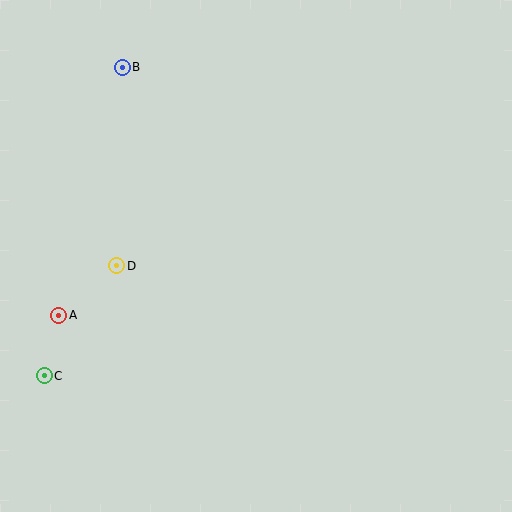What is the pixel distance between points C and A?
The distance between C and A is 62 pixels.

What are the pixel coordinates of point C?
Point C is at (44, 376).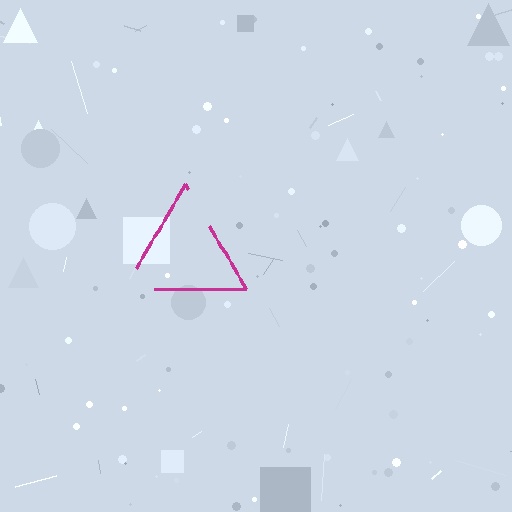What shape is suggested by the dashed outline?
The dashed outline suggests a triangle.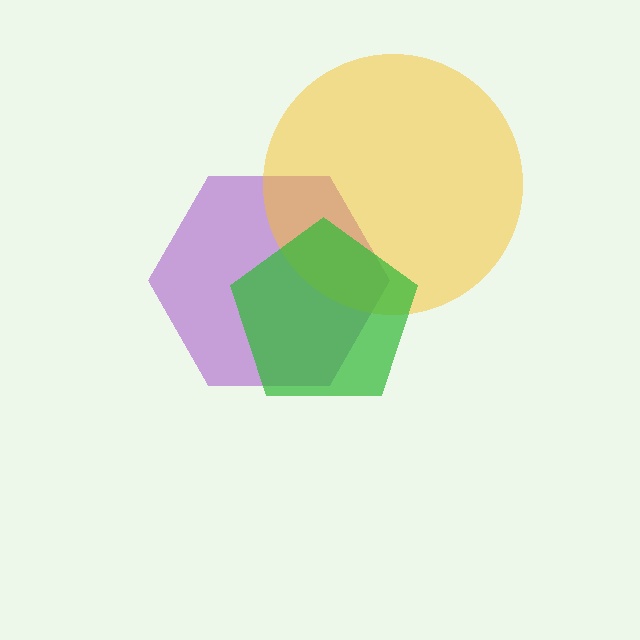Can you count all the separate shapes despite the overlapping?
Yes, there are 3 separate shapes.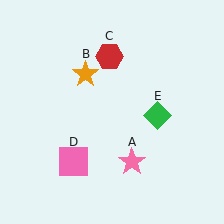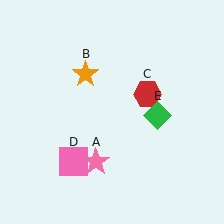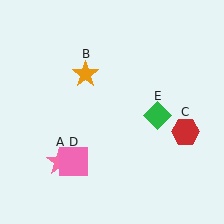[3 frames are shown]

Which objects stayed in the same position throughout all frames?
Orange star (object B) and pink square (object D) and green diamond (object E) remained stationary.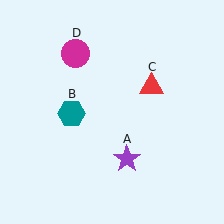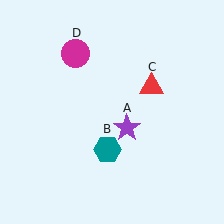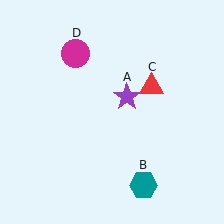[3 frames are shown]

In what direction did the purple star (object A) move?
The purple star (object A) moved up.